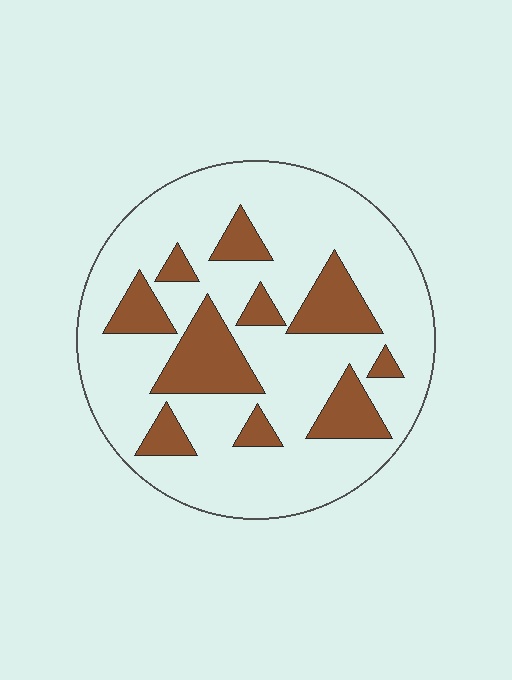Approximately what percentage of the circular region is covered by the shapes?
Approximately 25%.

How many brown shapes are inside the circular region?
10.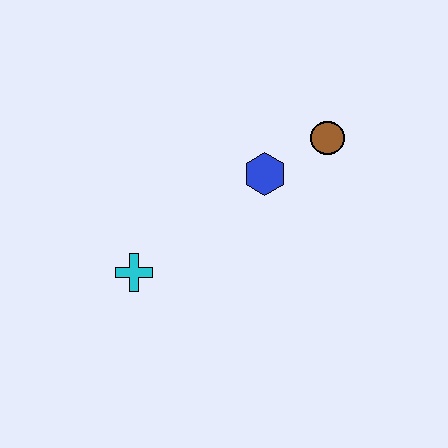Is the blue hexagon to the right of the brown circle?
No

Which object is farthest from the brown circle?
The cyan cross is farthest from the brown circle.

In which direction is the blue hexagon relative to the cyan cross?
The blue hexagon is to the right of the cyan cross.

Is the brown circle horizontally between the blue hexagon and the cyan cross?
No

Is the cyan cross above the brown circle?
No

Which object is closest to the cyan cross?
The blue hexagon is closest to the cyan cross.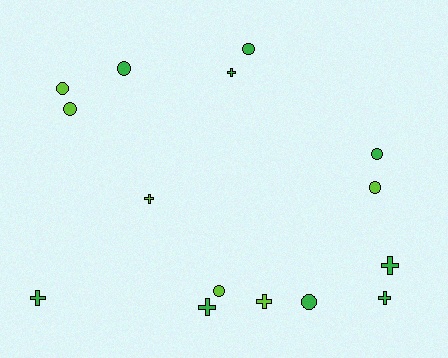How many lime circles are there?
There are 4 lime circles.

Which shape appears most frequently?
Circle, with 8 objects.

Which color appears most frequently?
Green, with 9 objects.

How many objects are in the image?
There are 15 objects.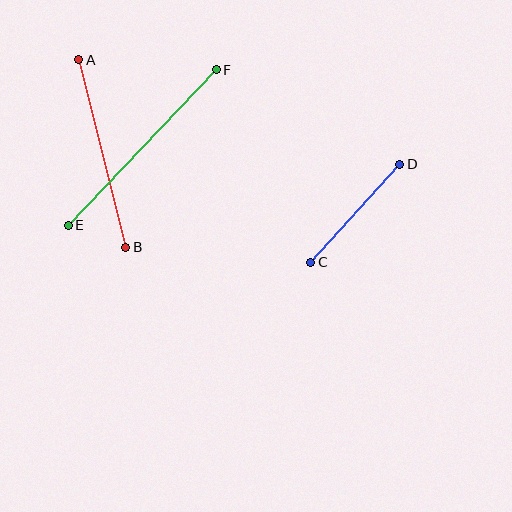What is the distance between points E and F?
The distance is approximately 215 pixels.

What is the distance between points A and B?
The distance is approximately 193 pixels.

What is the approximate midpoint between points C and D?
The midpoint is at approximately (355, 213) pixels.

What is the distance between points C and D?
The distance is approximately 132 pixels.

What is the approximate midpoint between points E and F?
The midpoint is at approximately (142, 148) pixels.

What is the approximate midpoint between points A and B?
The midpoint is at approximately (102, 153) pixels.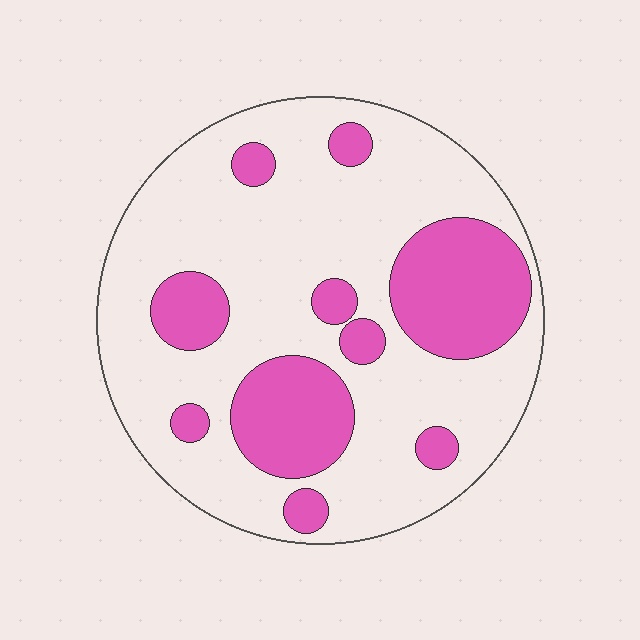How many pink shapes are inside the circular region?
10.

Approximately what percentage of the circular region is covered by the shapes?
Approximately 30%.